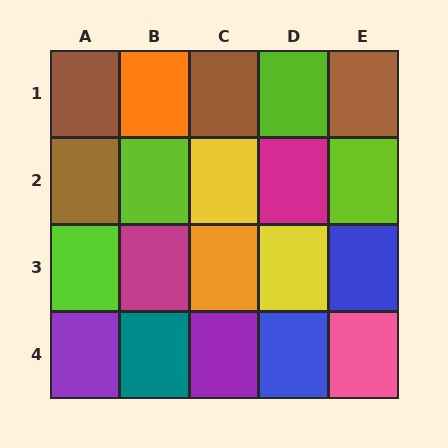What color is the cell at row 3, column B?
Magenta.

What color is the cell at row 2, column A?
Brown.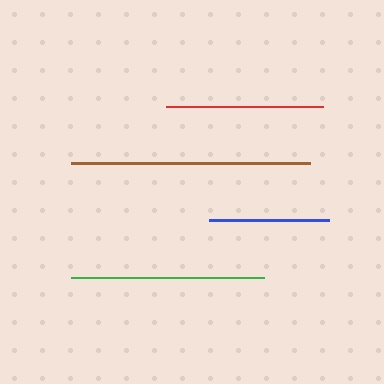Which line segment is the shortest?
The blue line is the shortest at approximately 120 pixels.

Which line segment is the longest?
The brown line is the longest at approximately 239 pixels.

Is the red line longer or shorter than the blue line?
The red line is longer than the blue line.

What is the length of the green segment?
The green segment is approximately 194 pixels long.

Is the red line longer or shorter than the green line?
The green line is longer than the red line.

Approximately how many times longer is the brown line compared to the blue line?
The brown line is approximately 2.0 times the length of the blue line.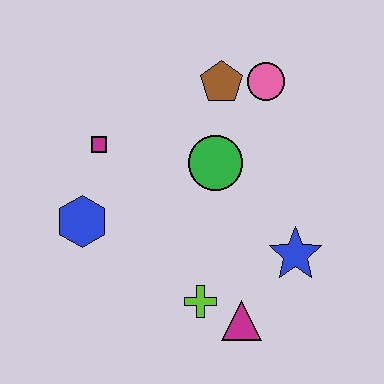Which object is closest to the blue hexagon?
The magenta square is closest to the blue hexagon.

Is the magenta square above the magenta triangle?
Yes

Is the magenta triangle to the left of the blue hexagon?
No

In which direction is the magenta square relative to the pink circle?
The magenta square is to the left of the pink circle.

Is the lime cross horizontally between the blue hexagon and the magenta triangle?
Yes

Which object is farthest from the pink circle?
The magenta triangle is farthest from the pink circle.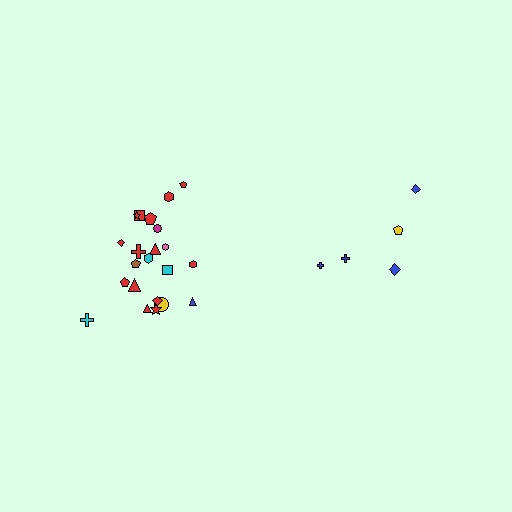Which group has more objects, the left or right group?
The left group.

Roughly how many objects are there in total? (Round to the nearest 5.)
Roughly 25 objects in total.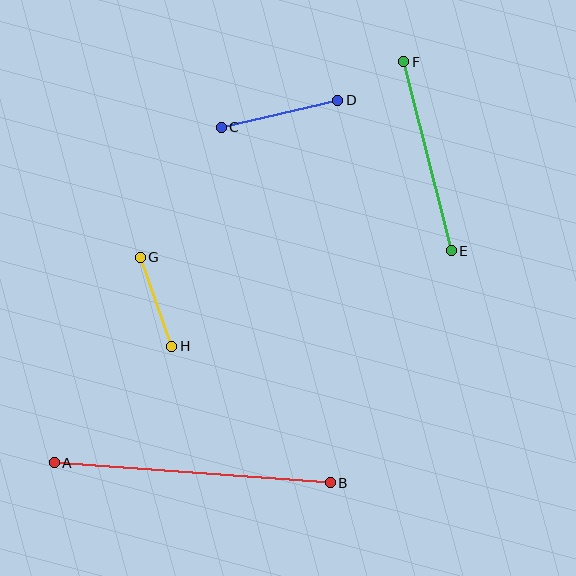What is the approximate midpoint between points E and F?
The midpoint is at approximately (428, 156) pixels.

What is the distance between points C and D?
The distance is approximately 120 pixels.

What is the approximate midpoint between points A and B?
The midpoint is at approximately (192, 473) pixels.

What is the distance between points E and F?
The distance is approximately 195 pixels.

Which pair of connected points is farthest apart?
Points A and B are farthest apart.